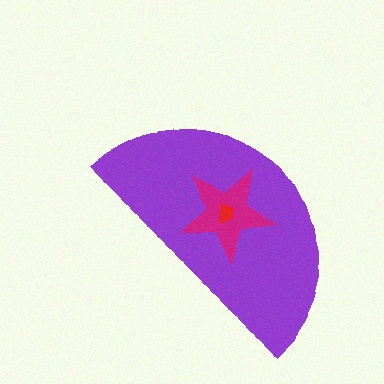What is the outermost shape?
The purple semicircle.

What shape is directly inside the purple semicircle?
The magenta star.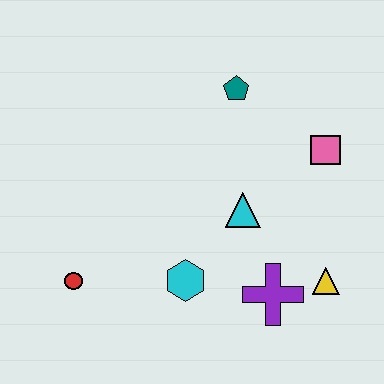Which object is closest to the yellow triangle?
The purple cross is closest to the yellow triangle.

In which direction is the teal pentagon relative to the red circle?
The teal pentagon is above the red circle.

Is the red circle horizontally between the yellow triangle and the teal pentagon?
No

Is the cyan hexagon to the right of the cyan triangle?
No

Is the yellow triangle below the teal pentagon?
Yes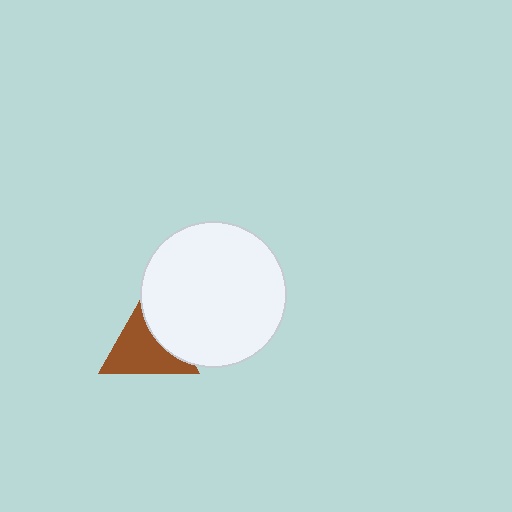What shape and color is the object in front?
The object in front is a white circle.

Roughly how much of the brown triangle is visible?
Most of it is visible (roughly 67%).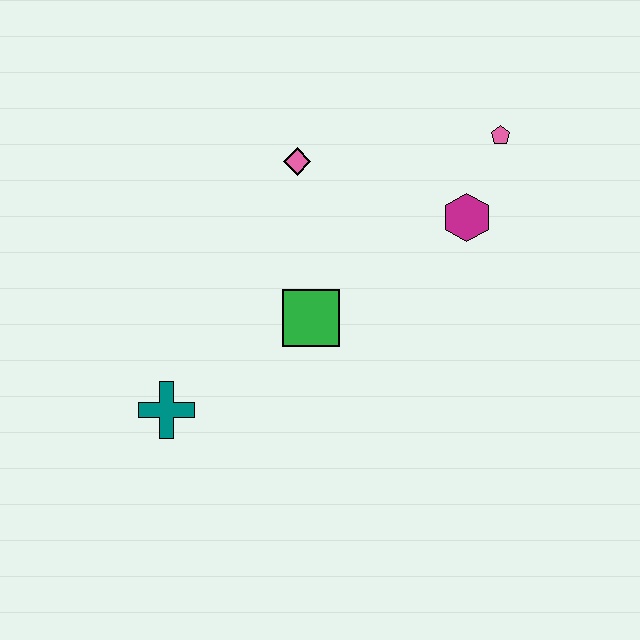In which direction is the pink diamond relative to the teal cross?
The pink diamond is above the teal cross.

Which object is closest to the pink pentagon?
The magenta hexagon is closest to the pink pentagon.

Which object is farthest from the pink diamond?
The teal cross is farthest from the pink diamond.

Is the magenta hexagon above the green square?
Yes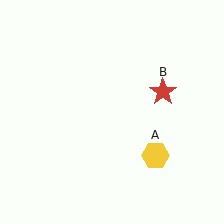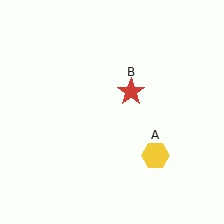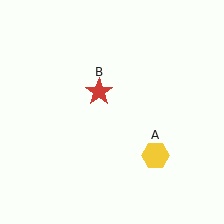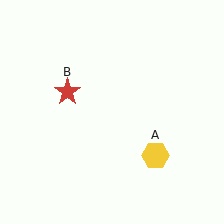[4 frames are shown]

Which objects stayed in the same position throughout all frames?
Yellow hexagon (object A) remained stationary.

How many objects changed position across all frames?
1 object changed position: red star (object B).